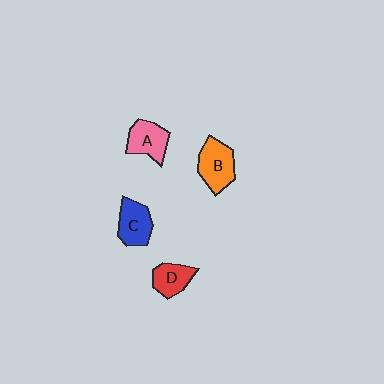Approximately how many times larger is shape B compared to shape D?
Approximately 1.4 times.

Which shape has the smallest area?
Shape D (red).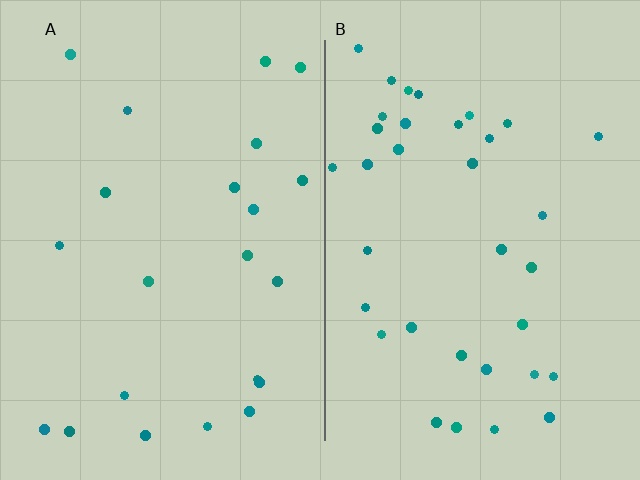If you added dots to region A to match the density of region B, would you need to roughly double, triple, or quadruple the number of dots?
Approximately double.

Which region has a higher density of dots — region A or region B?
B (the right).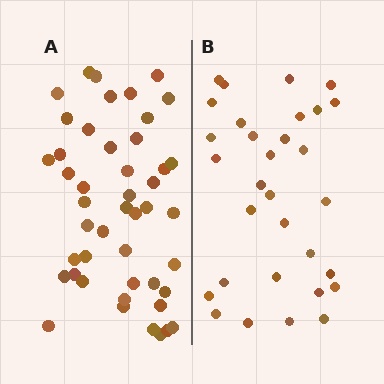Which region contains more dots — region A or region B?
Region A (the left region) has more dots.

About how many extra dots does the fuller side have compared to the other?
Region A has approximately 15 more dots than region B.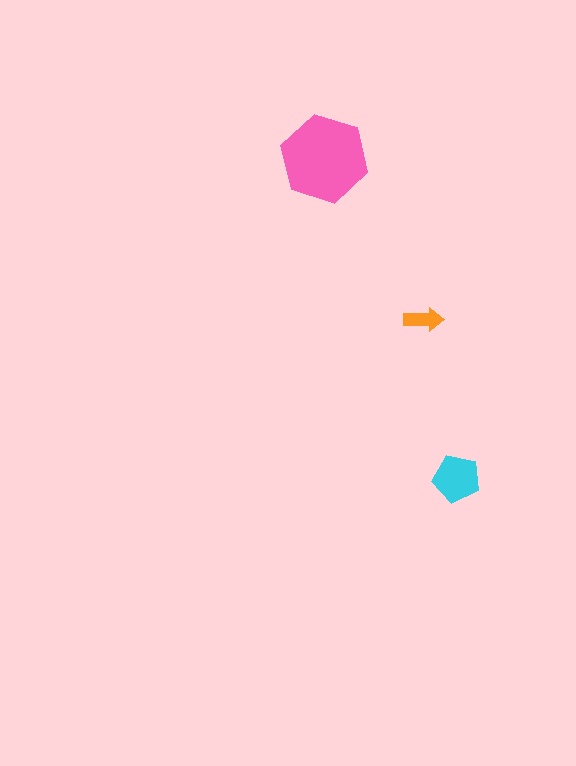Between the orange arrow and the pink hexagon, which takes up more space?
The pink hexagon.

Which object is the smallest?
The orange arrow.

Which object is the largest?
The pink hexagon.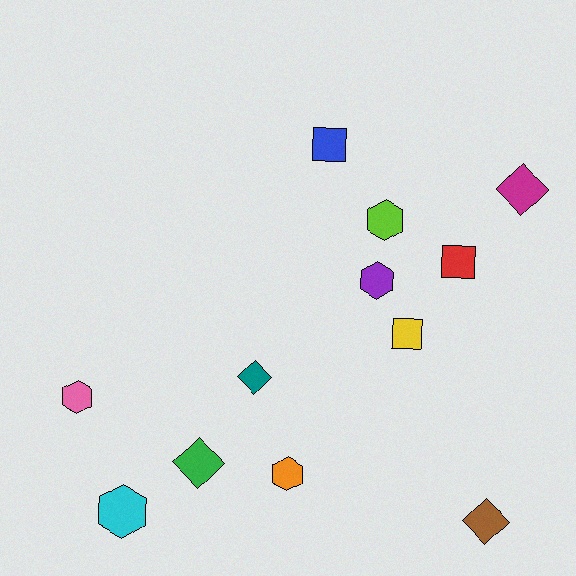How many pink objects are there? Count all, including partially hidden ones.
There is 1 pink object.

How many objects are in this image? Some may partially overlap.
There are 12 objects.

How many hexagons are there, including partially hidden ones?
There are 5 hexagons.